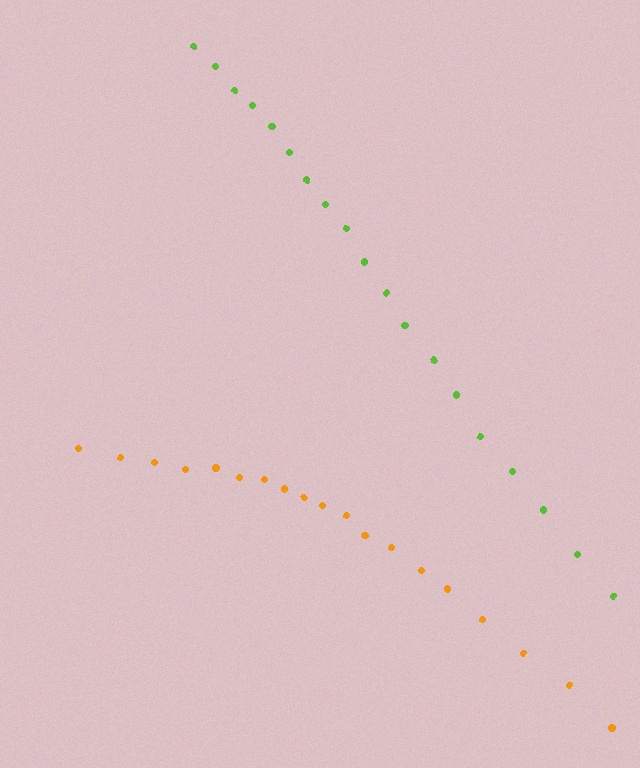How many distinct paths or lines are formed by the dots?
There are 2 distinct paths.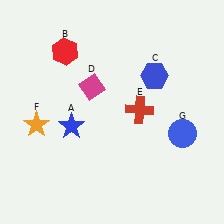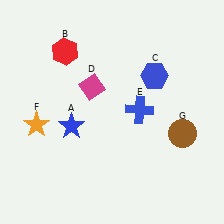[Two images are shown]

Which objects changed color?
E changed from red to blue. G changed from blue to brown.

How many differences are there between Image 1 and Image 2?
There are 2 differences between the two images.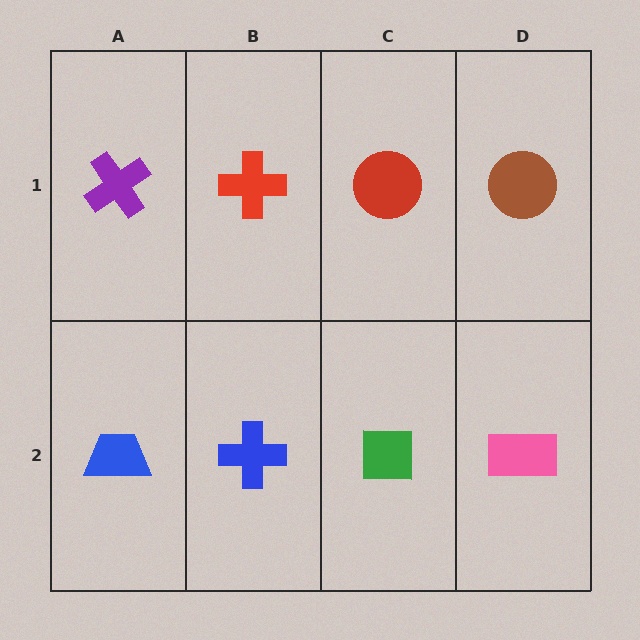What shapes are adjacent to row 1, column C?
A green square (row 2, column C), a red cross (row 1, column B), a brown circle (row 1, column D).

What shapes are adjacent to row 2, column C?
A red circle (row 1, column C), a blue cross (row 2, column B), a pink rectangle (row 2, column D).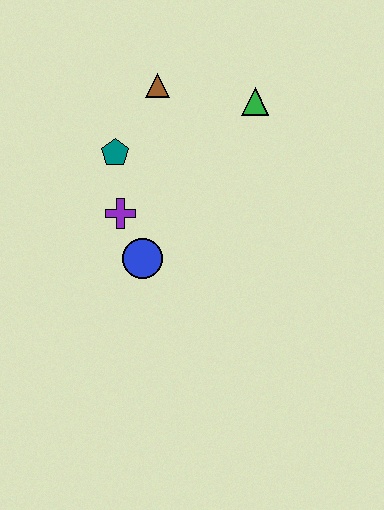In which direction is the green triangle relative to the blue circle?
The green triangle is above the blue circle.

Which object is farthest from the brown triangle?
The blue circle is farthest from the brown triangle.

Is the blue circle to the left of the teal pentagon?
No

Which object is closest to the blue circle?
The purple cross is closest to the blue circle.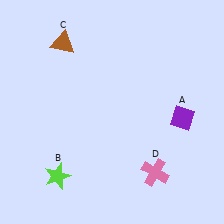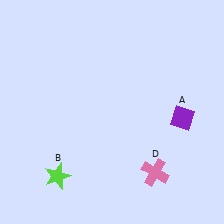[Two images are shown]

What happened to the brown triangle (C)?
The brown triangle (C) was removed in Image 2. It was in the top-left area of Image 1.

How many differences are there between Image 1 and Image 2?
There is 1 difference between the two images.